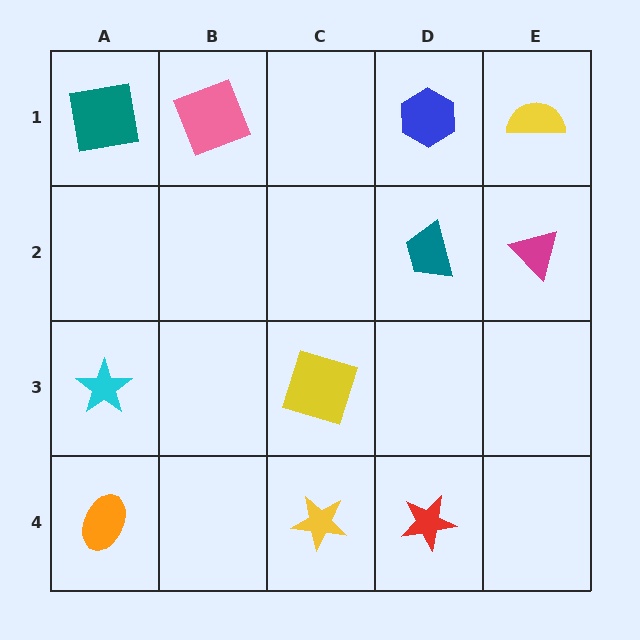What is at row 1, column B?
A pink square.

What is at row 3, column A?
A cyan star.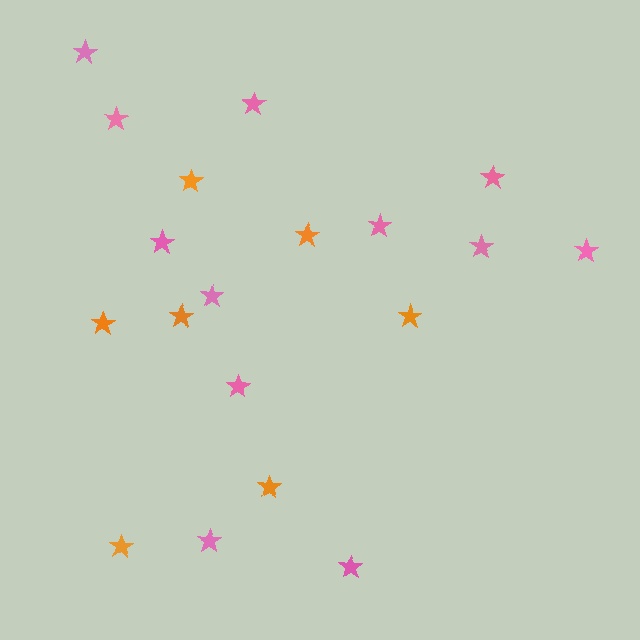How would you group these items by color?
There are 2 groups: one group of pink stars (12) and one group of orange stars (7).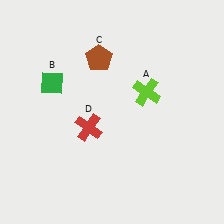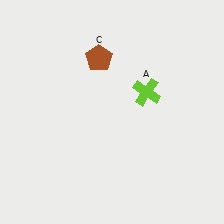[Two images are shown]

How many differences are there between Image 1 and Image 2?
There are 2 differences between the two images.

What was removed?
The red cross (D), the green diamond (B) were removed in Image 2.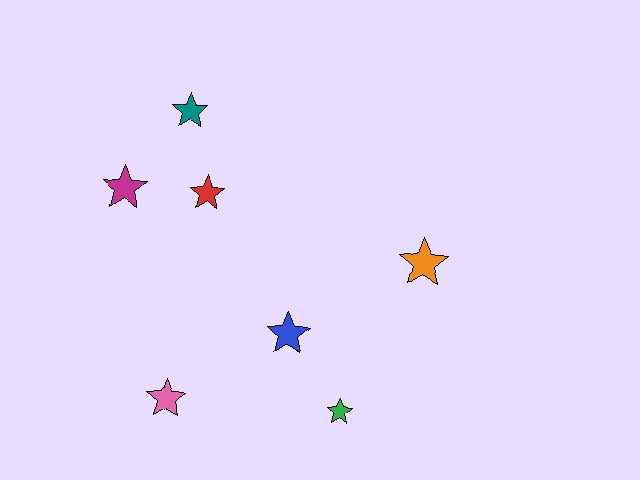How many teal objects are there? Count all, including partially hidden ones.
There is 1 teal object.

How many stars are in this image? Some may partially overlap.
There are 7 stars.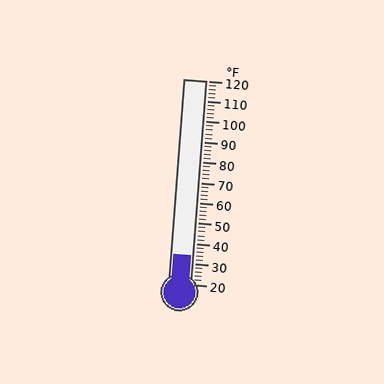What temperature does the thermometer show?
The thermometer shows approximately 34°F.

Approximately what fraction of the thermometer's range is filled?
The thermometer is filled to approximately 15% of its range.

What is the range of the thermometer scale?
The thermometer scale ranges from 20°F to 120°F.